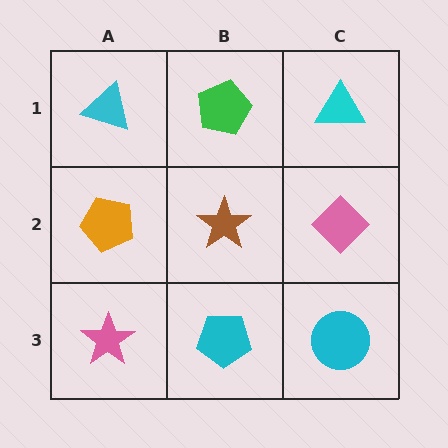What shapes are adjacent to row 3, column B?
A brown star (row 2, column B), a pink star (row 3, column A), a cyan circle (row 3, column C).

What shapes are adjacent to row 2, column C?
A cyan triangle (row 1, column C), a cyan circle (row 3, column C), a brown star (row 2, column B).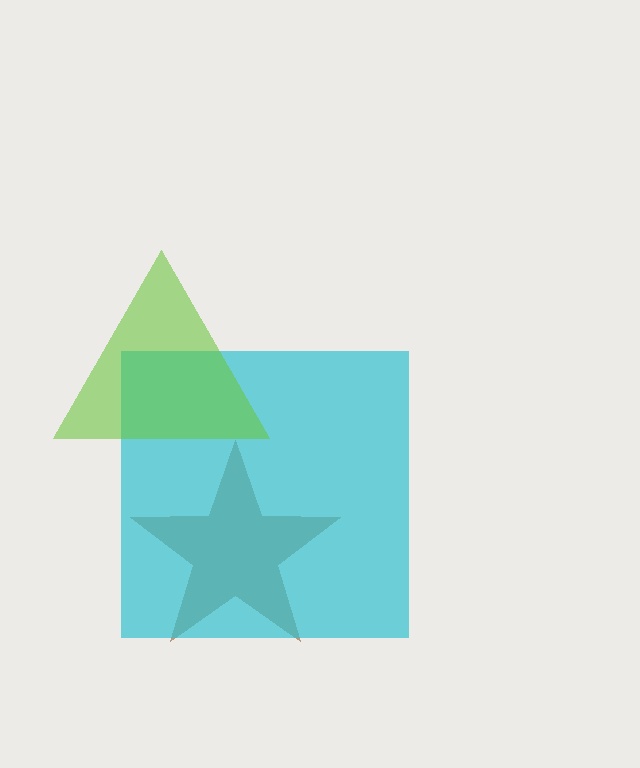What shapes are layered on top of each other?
The layered shapes are: a brown star, a cyan square, a lime triangle.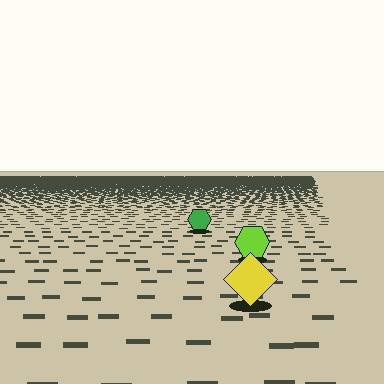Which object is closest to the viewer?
The yellow diamond is closest. The texture marks near it are larger and more spread out.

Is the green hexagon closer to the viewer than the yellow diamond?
No. The yellow diamond is closer — you can tell from the texture gradient: the ground texture is coarser near it.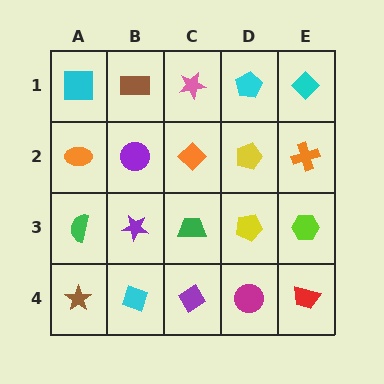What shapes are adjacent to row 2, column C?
A pink star (row 1, column C), a green trapezoid (row 3, column C), a purple circle (row 2, column B), a yellow pentagon (row 2, column D).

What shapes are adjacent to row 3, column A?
An orange ellipse (row 2, column A), a brown star (row 4, column A), a purple star (row 3, column B).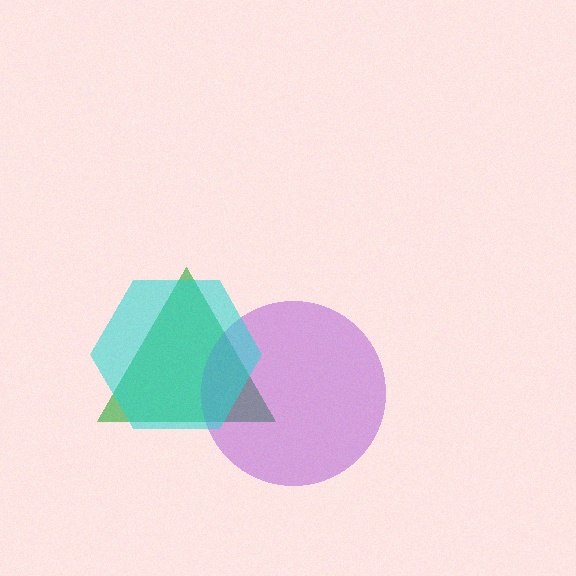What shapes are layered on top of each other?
The layered shapes are: a green triangle, a purple circle, a cyan hexagon.